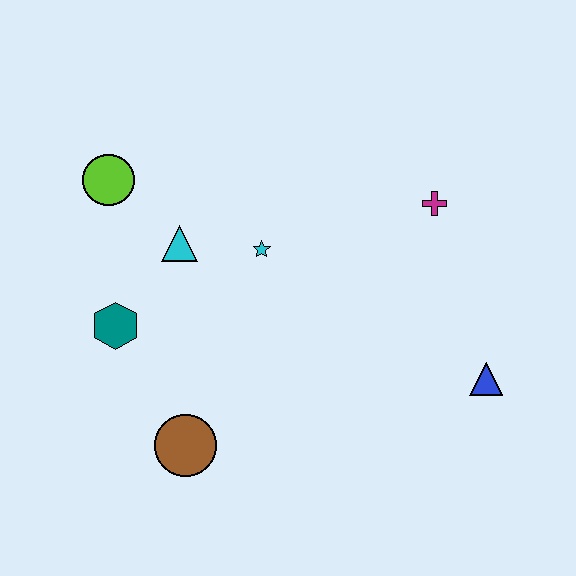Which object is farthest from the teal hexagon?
The blue triangle is farthest from the teal hexagon.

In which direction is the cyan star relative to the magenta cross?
The cyan star is to the left of the magenta cross.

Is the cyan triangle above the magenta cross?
No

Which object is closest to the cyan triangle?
The cyan star is closest to the cyan triangle.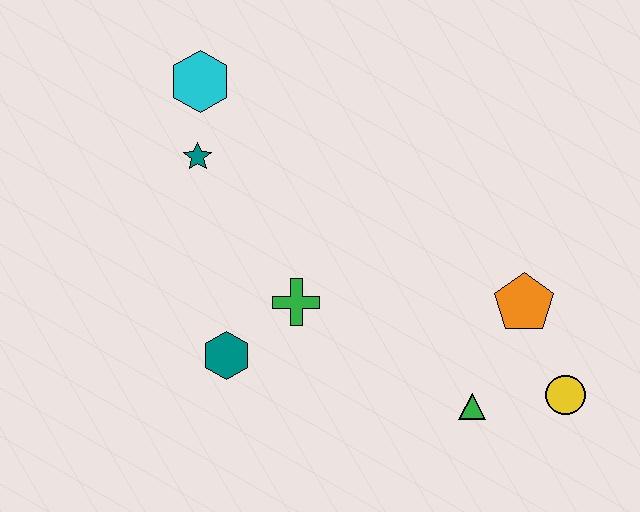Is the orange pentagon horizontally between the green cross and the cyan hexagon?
No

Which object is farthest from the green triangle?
The cyan hexagon is farthest from the green triangle.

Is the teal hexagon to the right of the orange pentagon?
No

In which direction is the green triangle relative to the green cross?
The green triangle is to the right of the green cross.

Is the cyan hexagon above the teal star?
Yes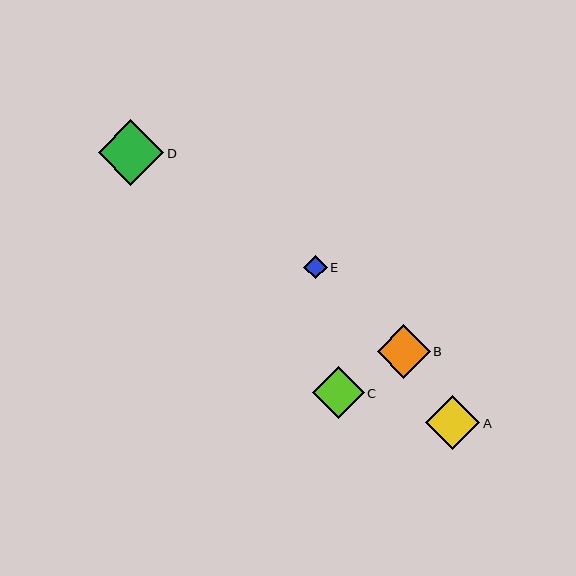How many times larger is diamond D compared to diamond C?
Diamond D is approximately 1.3 times the size of diamond C.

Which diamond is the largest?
Diamond D is the largest with a size of approximately 66 pixels.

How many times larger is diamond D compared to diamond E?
Diamond D is approximately 2.8 times the size of diamond E.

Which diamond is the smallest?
Diamond E is the smallest with a size of approximately 23 pixels.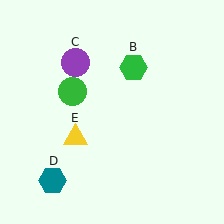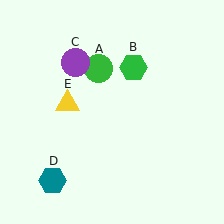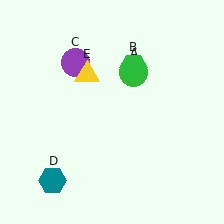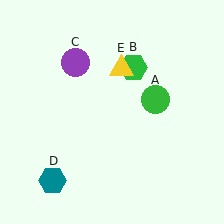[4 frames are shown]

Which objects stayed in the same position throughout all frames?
Green hexagon (object B) and purple circle (object C) and teal hexagon (object D) remained stationary.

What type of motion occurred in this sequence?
The green circle (object A), yellow triangle (object E) rotated clockwise around the center of the scene.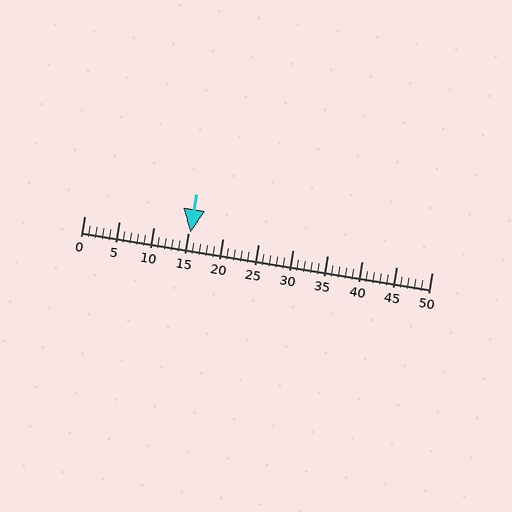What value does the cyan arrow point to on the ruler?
The cyan arrow points to approximately 15.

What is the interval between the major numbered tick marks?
The major tick marks are spaced 5 units apart.